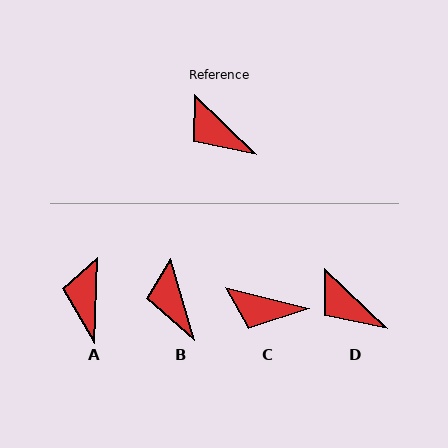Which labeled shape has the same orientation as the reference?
D.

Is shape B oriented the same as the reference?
No, it is off by about 30 degrees.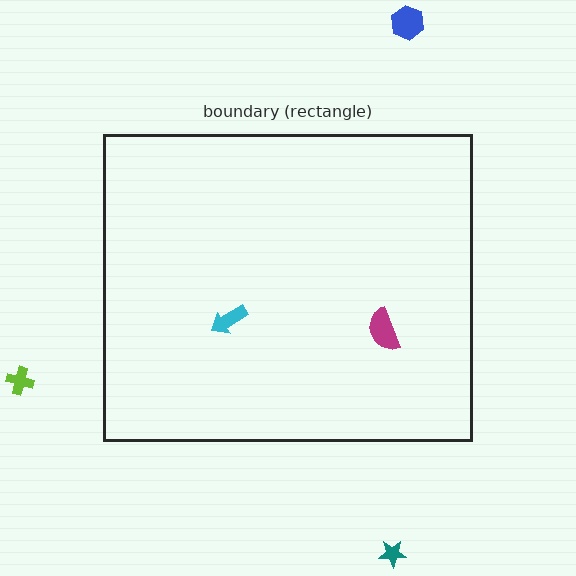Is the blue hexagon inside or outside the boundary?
Outside.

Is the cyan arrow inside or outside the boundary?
Inside.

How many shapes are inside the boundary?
2 inside, 3 outside.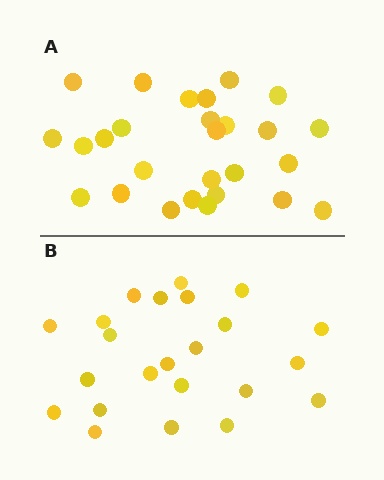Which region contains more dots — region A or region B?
Region A (the top region) has more dots.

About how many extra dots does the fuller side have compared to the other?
Region A has about 4 more dots than region B.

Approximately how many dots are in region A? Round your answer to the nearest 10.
About 30 dots. (The exact count is 27, which rounds to 30.)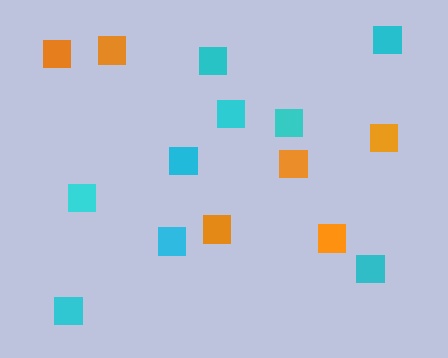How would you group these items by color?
There are 2 groups: one group of orange squares (6) and one group of cyan squares (9).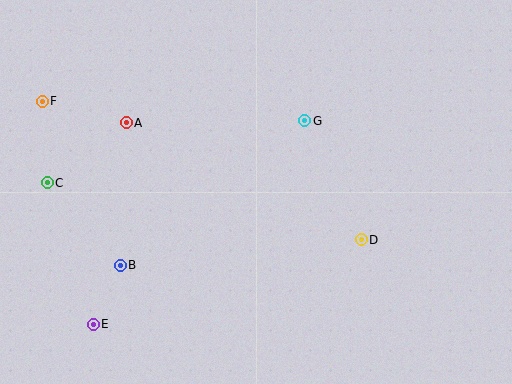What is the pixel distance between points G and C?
The distance between G and C is 265 pixels.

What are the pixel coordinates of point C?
Point C is at (47, 183).